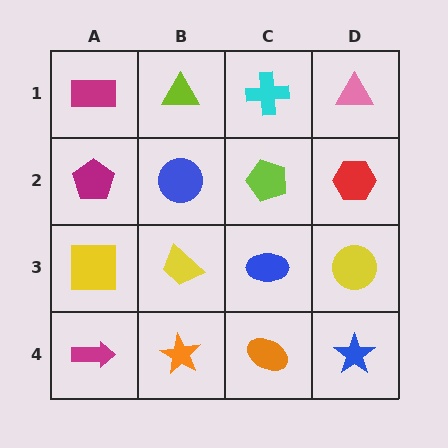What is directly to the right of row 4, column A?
An orange star.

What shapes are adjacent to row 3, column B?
A blue circle (row 2, column B), an orange star (row 4, column B), a yellow square (row 3, column A), a blue ellipse (row 3, column C).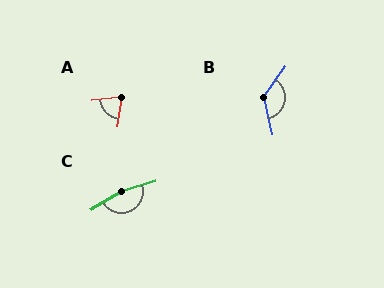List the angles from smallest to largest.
A (74°), B (132°), C (164°).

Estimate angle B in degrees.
Approximately 132 degrees.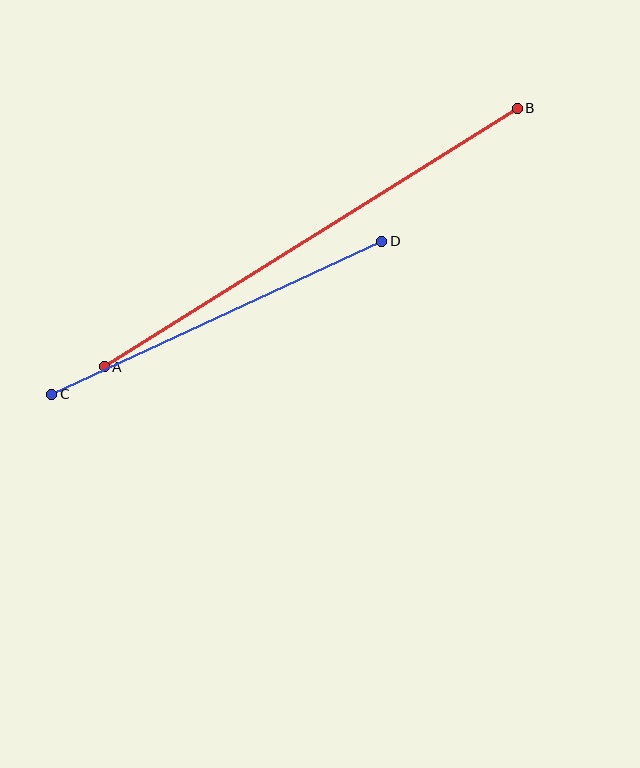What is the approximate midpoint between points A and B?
The midpoint is at approximately (311, 238) pixels.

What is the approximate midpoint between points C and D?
The midpoint is at approximately (217, 318) pixels.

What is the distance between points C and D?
The distance is approximately 364 pixels.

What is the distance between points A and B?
The distance is approximately 487 pixels.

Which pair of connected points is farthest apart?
Points A and B are farthest apart.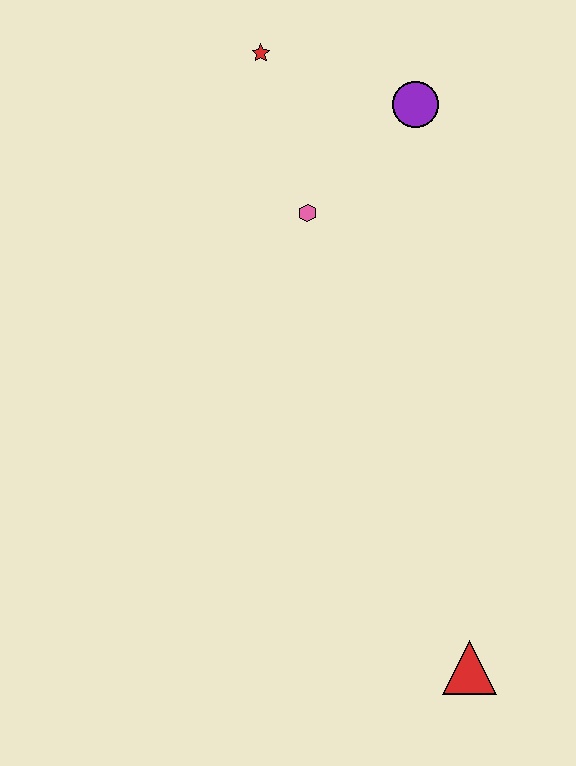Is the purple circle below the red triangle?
No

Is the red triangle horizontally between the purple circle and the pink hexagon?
No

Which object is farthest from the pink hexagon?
The red triangle is farthest from the pink hexagon.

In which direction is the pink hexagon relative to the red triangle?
The pink hexagon is above the red triangle.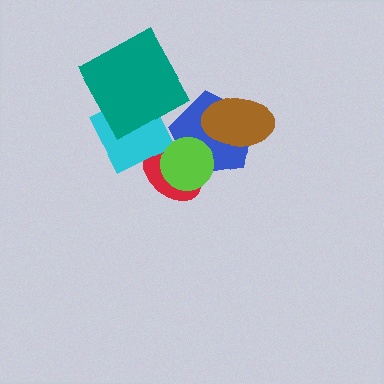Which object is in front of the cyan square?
The teal square is in front of the cyan square.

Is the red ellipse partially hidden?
Yes, it is partially covered by another shape.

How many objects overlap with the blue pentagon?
3 objects overlap with the blue pentagon.